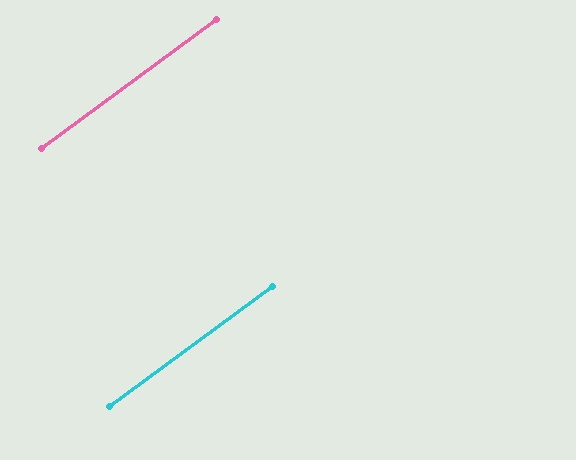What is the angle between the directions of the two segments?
Approximately 0 degrees.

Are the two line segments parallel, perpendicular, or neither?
Parallel — their directions differ by only 0.0°.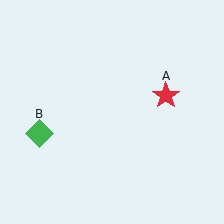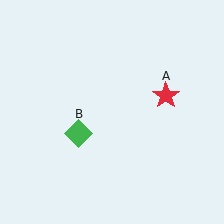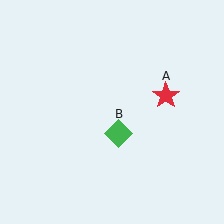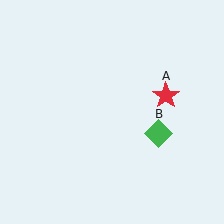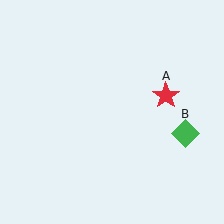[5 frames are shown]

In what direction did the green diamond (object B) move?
The green diamond (object B) moved right.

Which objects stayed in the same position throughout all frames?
Red star (object A) remained stationary.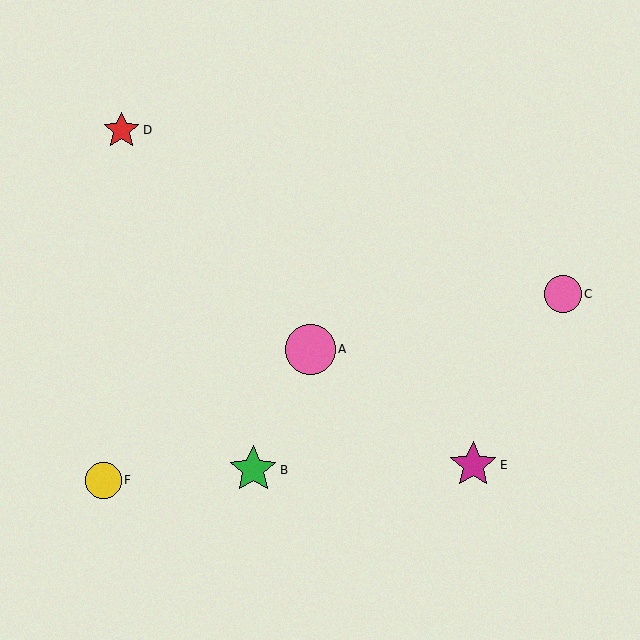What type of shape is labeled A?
Shape A is a pink circle.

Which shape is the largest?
The pink circle (labeled A) is the largest.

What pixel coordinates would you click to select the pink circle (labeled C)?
Click at (563, 294) to select the pink circle C.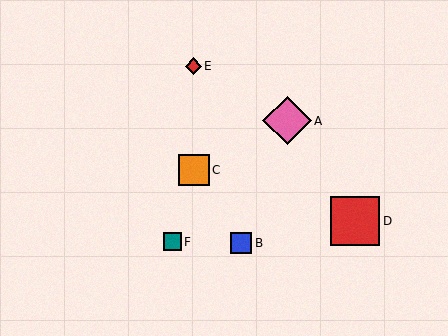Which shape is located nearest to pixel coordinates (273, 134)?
The pink diamond (labeled A) at (287, 121) is nearest to that location.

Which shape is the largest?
The red square (labeled D) is the largest.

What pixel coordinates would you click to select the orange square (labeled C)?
Click at (194, 170) to select the orange square C.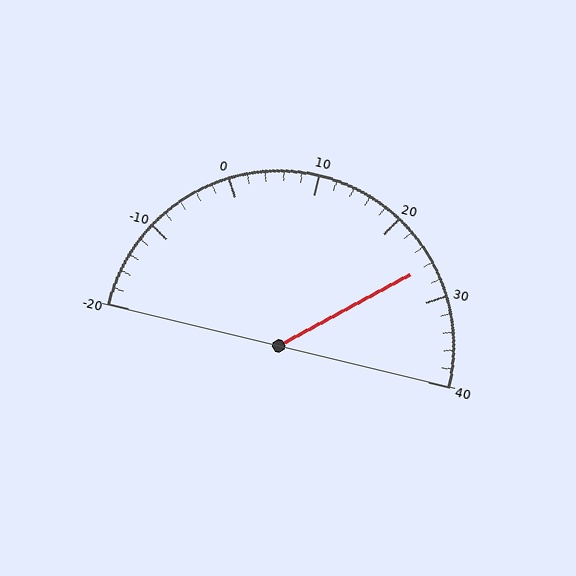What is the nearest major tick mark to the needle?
The nearest major tick mark is 30.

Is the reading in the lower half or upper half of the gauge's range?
The reading is in the upper half of the range (-20 to 40).